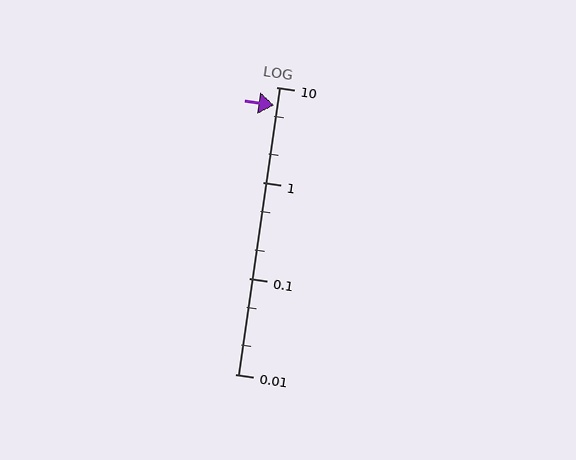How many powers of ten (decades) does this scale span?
The scale spans 3 decades, from 0.01 to 10.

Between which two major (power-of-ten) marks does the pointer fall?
The pointer is between 1 and 10.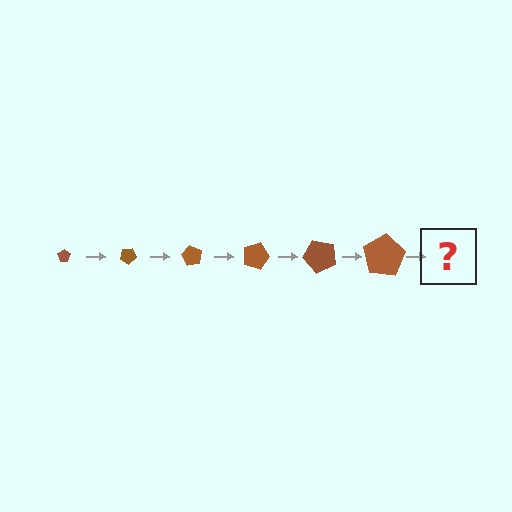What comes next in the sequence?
The next element should be a pentagon, larger than the previous one and rotated 180 degrees from the start.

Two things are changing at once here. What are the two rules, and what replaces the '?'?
The two rules are that the pentagon grows larger each step and it rotates 30 degrees each step. The '?' should be a pentagon, larger than the previous one and rotated 180 degrees from the start.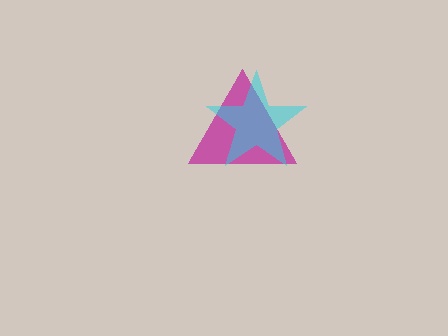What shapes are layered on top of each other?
The layered shapes are: a magenta triangle, a cyan star.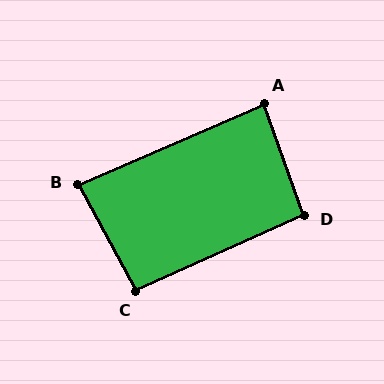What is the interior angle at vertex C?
Approximately 94 degrees (approximately right).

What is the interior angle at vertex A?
Approximately 86 degrees (approximately right).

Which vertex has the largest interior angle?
D, at approximately 95 degrees.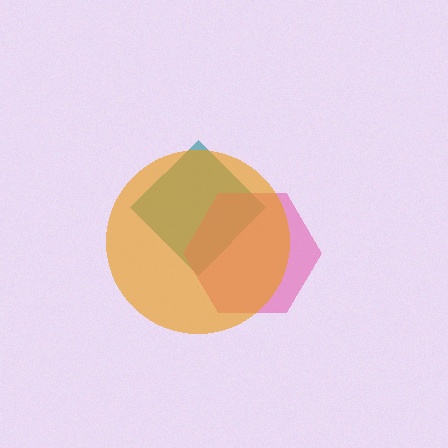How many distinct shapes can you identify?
There are 3 distinct shapes: a teal diamond, a pink hexagon, an orange circle.